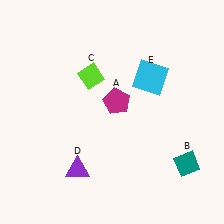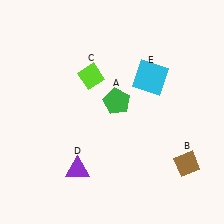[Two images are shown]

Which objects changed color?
A changed from magenta to green. B changed from teal to brown.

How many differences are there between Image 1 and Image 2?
There are 2 differences between the two images.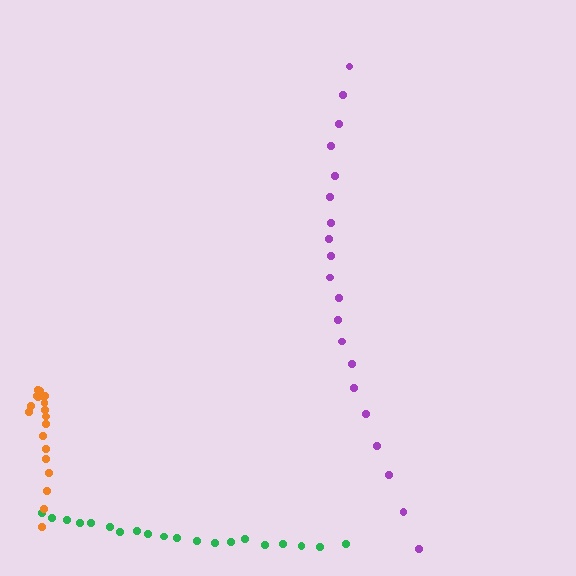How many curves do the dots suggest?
There are 3 distinct paths.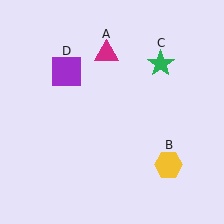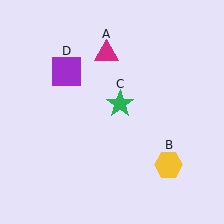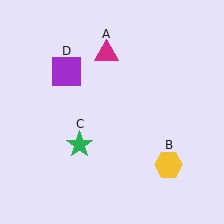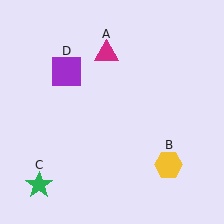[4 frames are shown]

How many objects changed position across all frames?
1 object changed position: green star (object C).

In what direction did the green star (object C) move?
The green star (object C) moved down and to the left.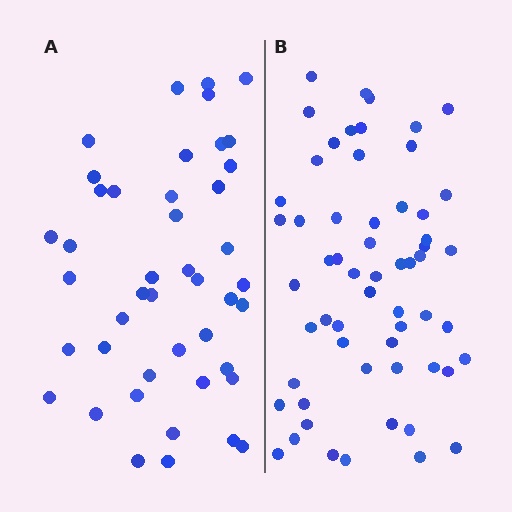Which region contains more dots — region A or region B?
Region B (the right region) has more dots.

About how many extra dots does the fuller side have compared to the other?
Region B has approximately 15 more dots than region A.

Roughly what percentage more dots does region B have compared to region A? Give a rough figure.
About 35% more.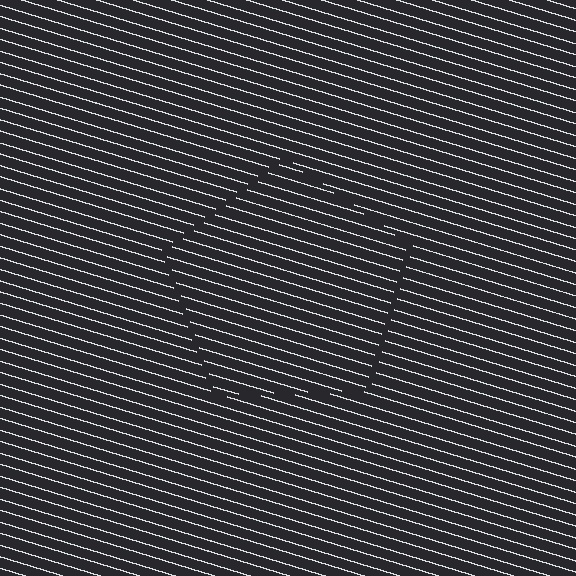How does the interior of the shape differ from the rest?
The interior of the shape contains the same grating, shifted by half a period — the contour is defined by the phase discontinuity where line-ends from the inner and outer gratings abut.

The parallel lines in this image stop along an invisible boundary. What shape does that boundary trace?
An illusory pentagon. The interior of the shape contains the same grating, shifted by half a period — the contour is defined by the phase discontinuity where line-ends from the inner and outer gratings abut.